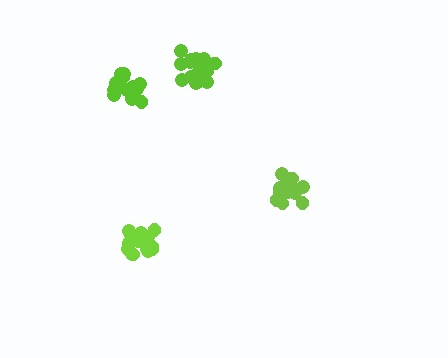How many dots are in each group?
Group 1: 19 dots, Group 2: 17 dots, Group 3: 13 dots, Group 4: 18 dots (67 total).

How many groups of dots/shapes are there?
There are 4 groups.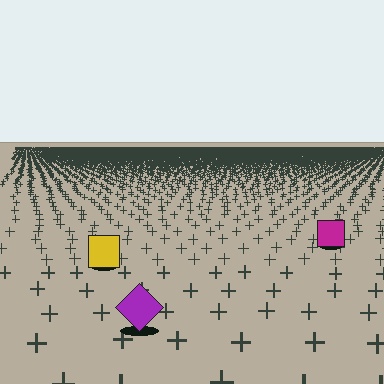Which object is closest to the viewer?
The purple diamond is closest. The texture marks near it are larger and more spread out.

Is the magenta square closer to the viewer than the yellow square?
No. The yellow square is closer — you can tell from the texture gradient: the ground texture is coarser near it.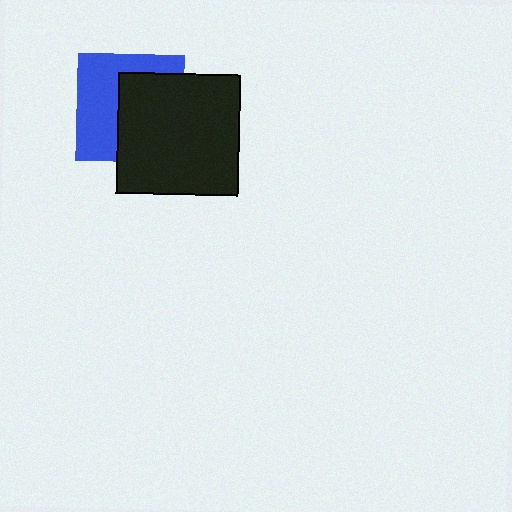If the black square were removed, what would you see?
You would see the complete blue square.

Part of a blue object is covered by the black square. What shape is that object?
It is a square.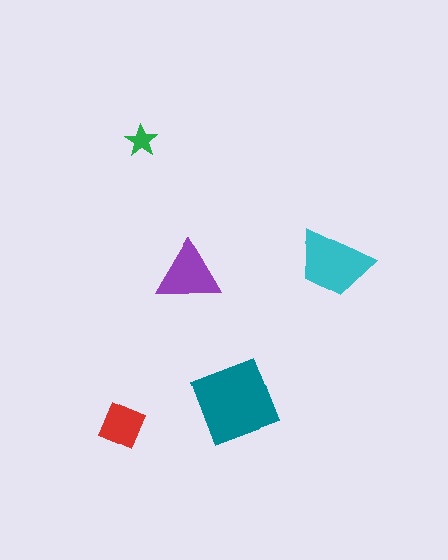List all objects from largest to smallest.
The teal diamond, the cyan trapezoid, the purple triangle, the red square, the green star.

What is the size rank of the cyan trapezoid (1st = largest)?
2nd.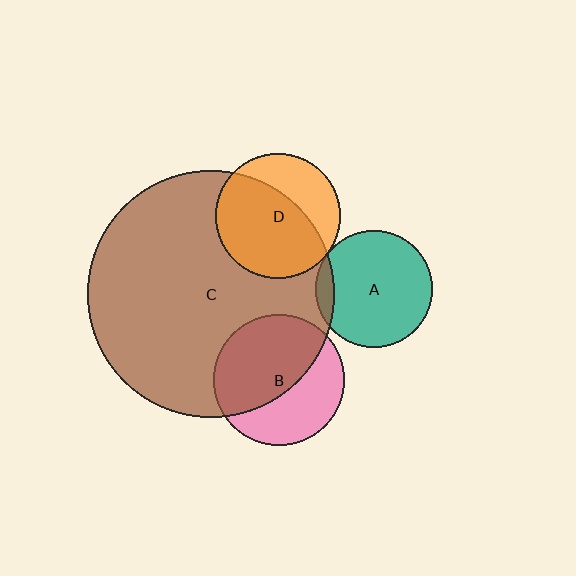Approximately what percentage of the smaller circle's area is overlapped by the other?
Approximately 10%.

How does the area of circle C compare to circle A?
Approximately 4.5 times.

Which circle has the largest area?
Circle C (brown).